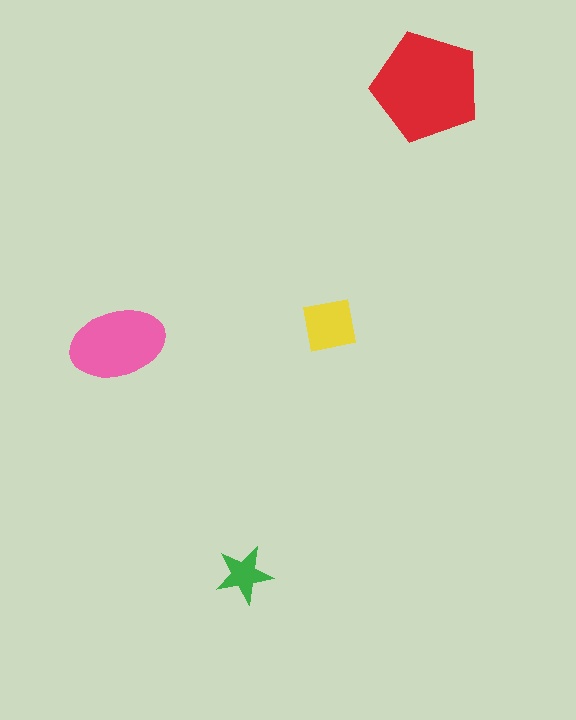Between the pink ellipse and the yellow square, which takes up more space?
The pink ellipse.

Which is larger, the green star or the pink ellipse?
The pink ellipse.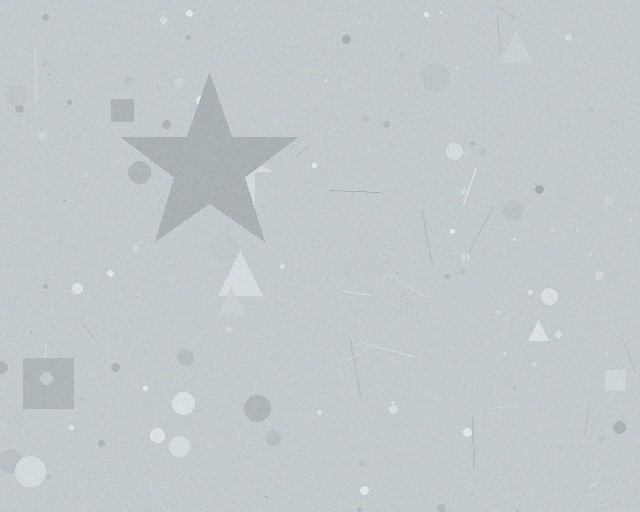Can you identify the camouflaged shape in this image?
The camouflaged shape is a star.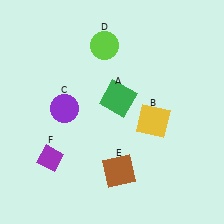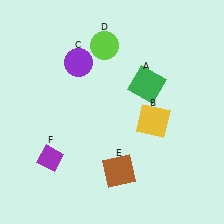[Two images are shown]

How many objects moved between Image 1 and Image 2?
2 objects moved between the two images.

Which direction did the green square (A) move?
The green square (A) moved right.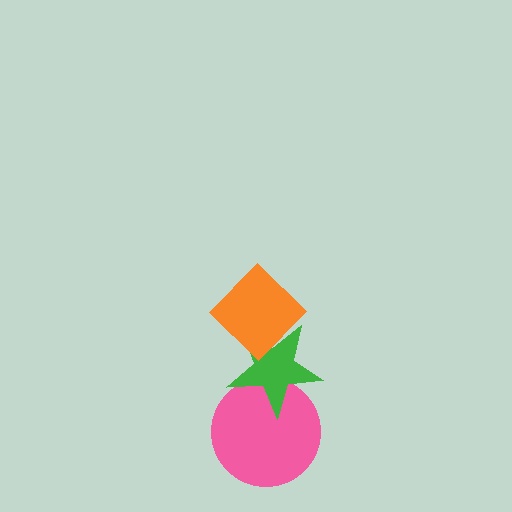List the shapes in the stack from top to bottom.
From top to bottom: the orange diamond, the green star, the pink circle.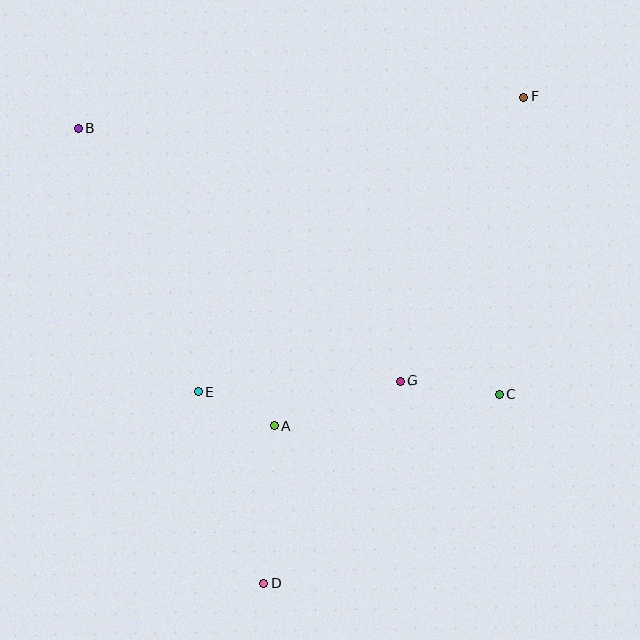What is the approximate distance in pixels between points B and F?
The distance between B and F is approximately 448 pixels.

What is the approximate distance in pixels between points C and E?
The distance between C and E is approximately 301 pixels.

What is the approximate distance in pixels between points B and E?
The distance between B and E is approximately 290 pixels.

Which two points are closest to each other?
Points A and E are closest to each other.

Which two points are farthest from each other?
Points D and F are farthest from each other.